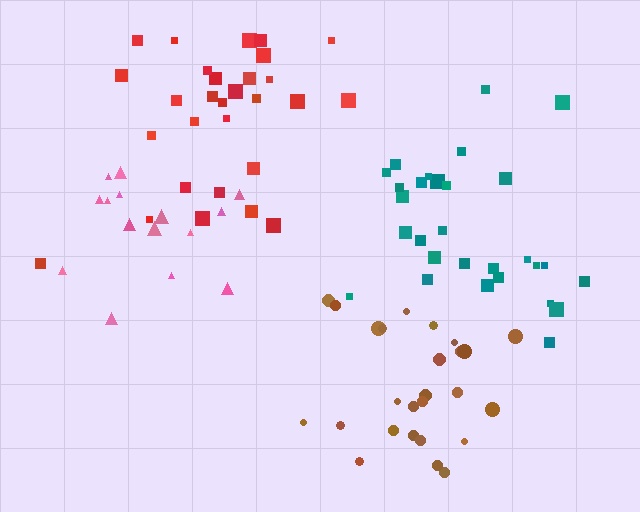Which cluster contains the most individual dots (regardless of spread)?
Red (29).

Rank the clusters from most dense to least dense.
brown, pink, red, teal.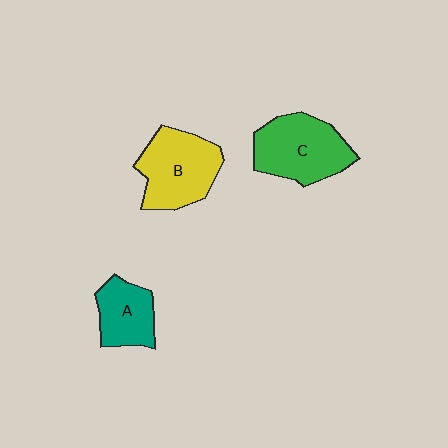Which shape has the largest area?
Shape C (green).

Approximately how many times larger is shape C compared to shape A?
Approximately 1.6 times.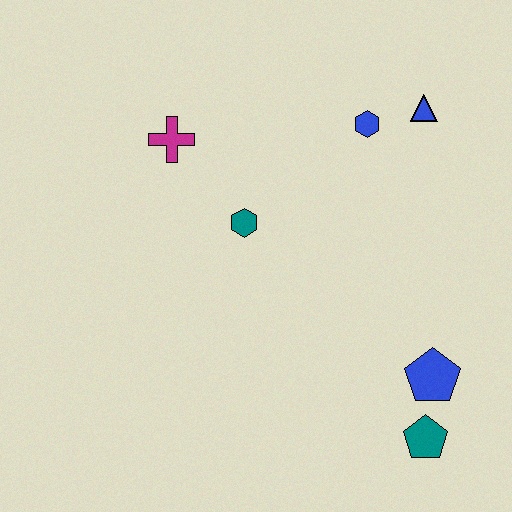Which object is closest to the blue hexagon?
The blue triangle is closest to the blue hexagon.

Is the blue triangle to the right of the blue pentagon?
No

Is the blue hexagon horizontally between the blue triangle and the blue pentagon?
No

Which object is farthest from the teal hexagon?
The teal pentagon is farthest from the teal hexagon.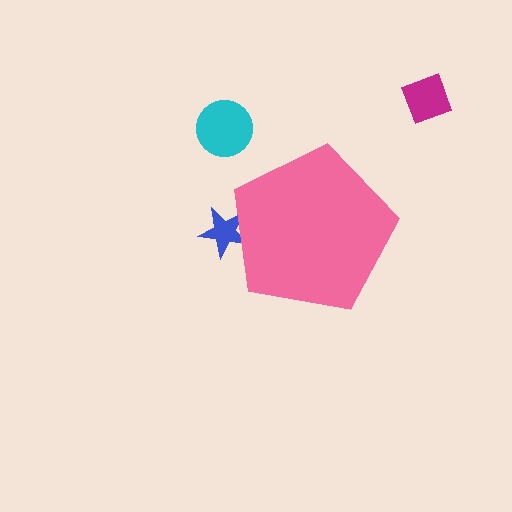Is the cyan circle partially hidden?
No, the cyan circle is fully visible.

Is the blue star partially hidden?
Yes, the blue star is partially hidden behind the pink pentagon.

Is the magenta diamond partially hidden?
No, the magenta diamond is fully visible.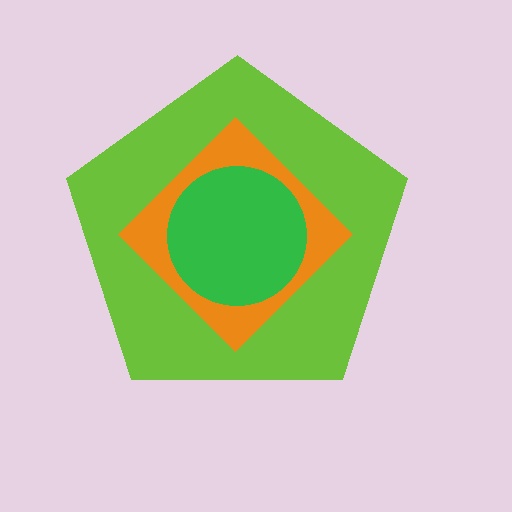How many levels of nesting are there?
3.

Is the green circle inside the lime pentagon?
Yes.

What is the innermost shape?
The green circle.